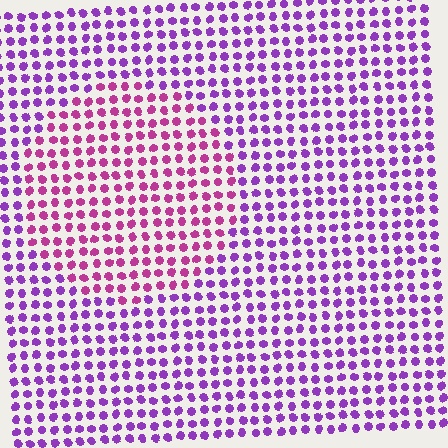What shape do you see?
I see a circle.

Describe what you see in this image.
The image is filled with small purple elements in a uniform arrangement. A circle-shaped region is visible where the elements are tinted to a slightly different hue, forming a subtle color boundary.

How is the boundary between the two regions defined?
The boundary is defined purely by a slight shift in hue (about 37 degrees). Spacing, size, and orientation are identical on both sides.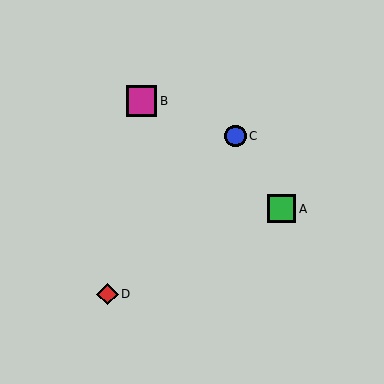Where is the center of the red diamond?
The center of the red diamond is at (107, 294).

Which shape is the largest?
The magenta square (labeled B) is the largest.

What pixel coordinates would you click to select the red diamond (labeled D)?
Click at (107, 294) to select the red diamond D.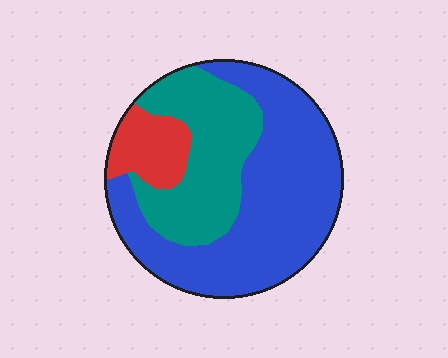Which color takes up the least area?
Red, at roughly 10%.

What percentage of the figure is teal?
Teal takes up about one third (1/3) of the figure.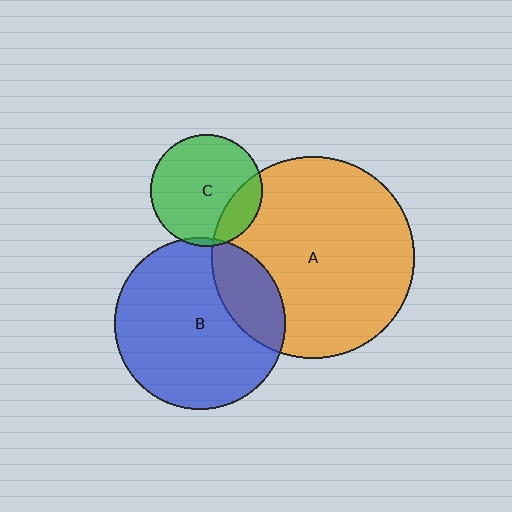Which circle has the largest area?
Circle A (orange).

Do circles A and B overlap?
Yes.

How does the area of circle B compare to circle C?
Approximately 2.3 times.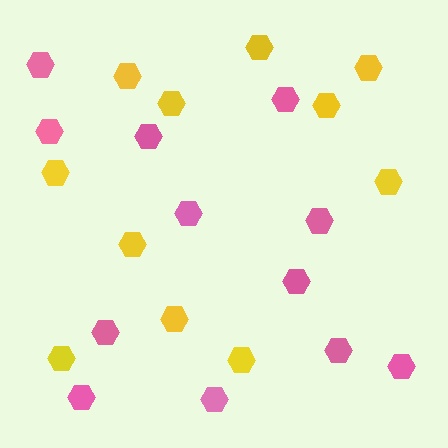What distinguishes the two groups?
There are 2 groups: one group of yellow hexagons (11) and one group of pink hexagons (12).